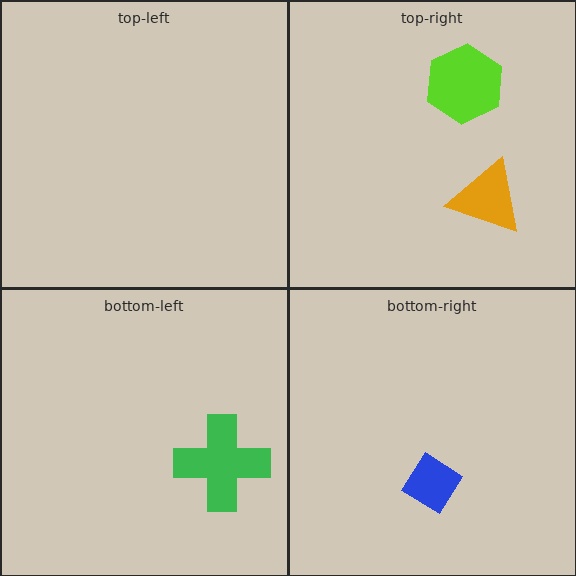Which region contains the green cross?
The bottom-left region.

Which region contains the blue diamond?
The bottom-right region.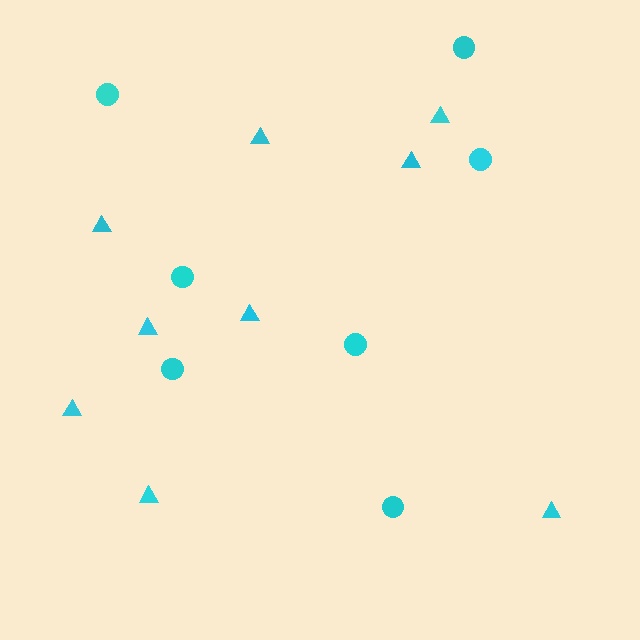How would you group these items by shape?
There are 2 groups: one group of triangles (9) and one group of circles (7).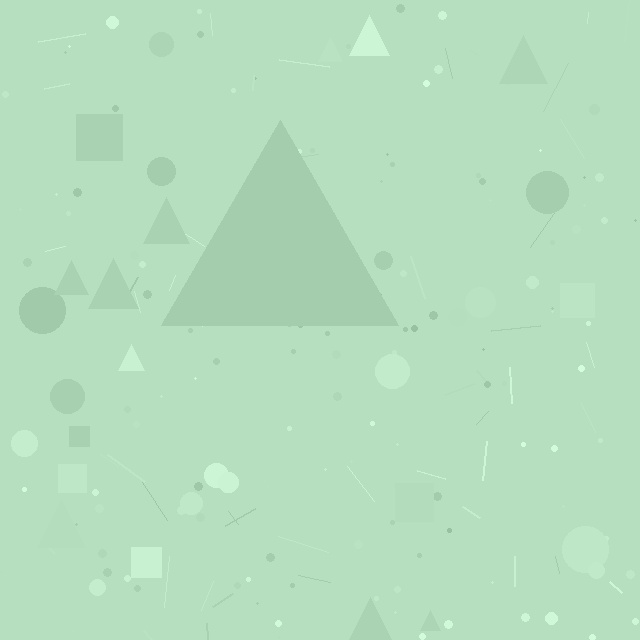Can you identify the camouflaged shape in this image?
The camouflaged shape is a triangle.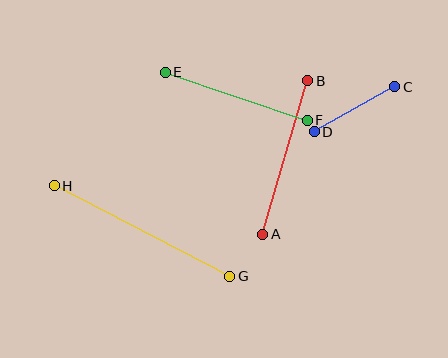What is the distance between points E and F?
The distance is approximately 150 pixels.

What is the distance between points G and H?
The distance is approximately 198 pixels.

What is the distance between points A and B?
The distance is approximately 160 pixels.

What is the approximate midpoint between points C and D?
The midpoint is at approximately (354, 109) pixels.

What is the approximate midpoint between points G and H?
The midpoint is at approximately (142, 231) pixels.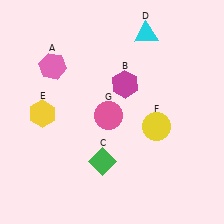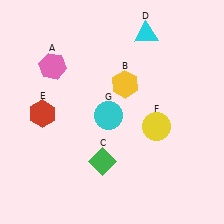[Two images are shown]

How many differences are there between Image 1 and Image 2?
There are 3 differences between the two images.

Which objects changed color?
B changed from magenta to yellow. E changed from yellow to red. G changed from pink to cyan.